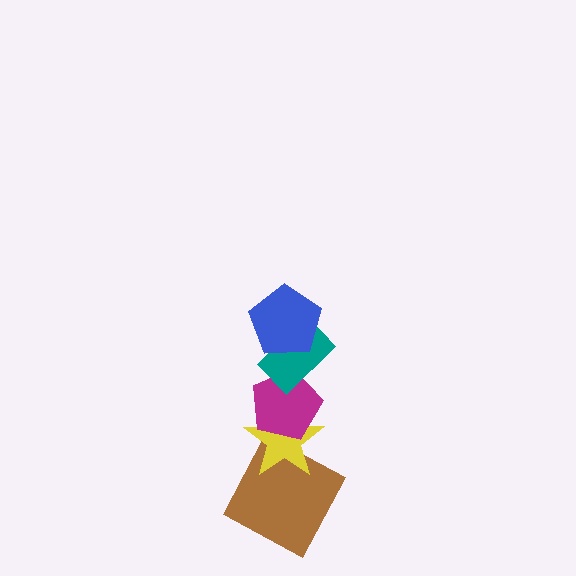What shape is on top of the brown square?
The yellow star is on top of the brown square.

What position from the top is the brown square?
The brown square is 5th from the top.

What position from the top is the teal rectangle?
The teal rectangle is 2nd from the top.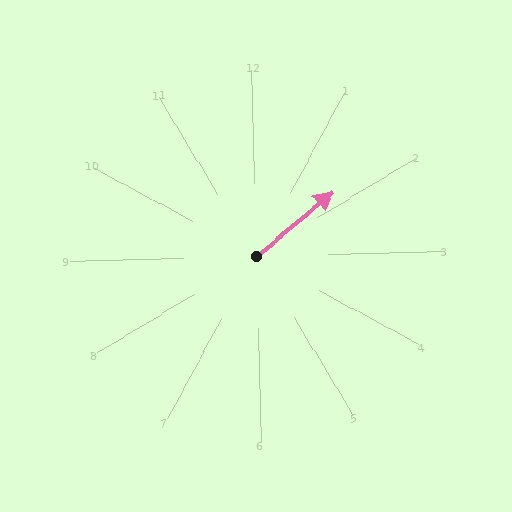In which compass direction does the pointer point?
Northeast.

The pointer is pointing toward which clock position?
Roughly 2 o'clock.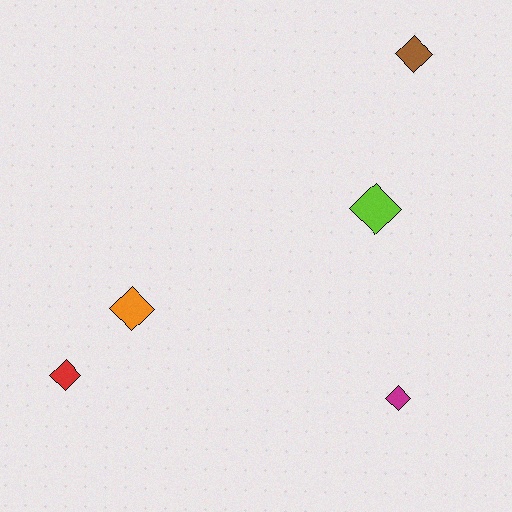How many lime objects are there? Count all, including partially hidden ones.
There is 1 lime object.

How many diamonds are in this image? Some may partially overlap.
There are 5 diamonds.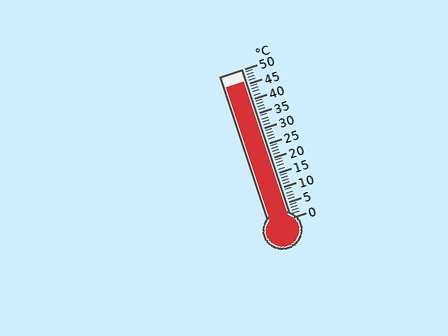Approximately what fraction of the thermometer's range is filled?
The thermometer is filled to approximately 90% of its range.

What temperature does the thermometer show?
The thermometer shows approximately 46°C.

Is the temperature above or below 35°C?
The temperature is above 35°C.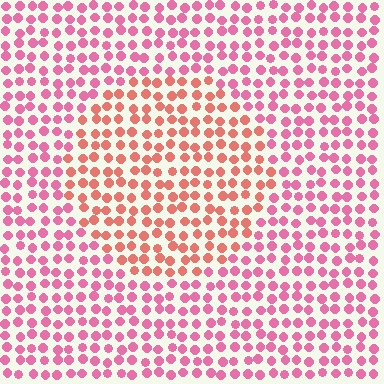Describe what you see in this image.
The image is filled with small pink elements in a uniform arrangement. A circle-shaped region is visible where the elements are tinted to a slightly different hue, forming a subtle color boundary.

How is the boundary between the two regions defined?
The boundary is defined purely by a slight shift in hue (about 32 degrees). Spacing, size, and orientation are identical on both sides.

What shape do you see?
I see a circle.